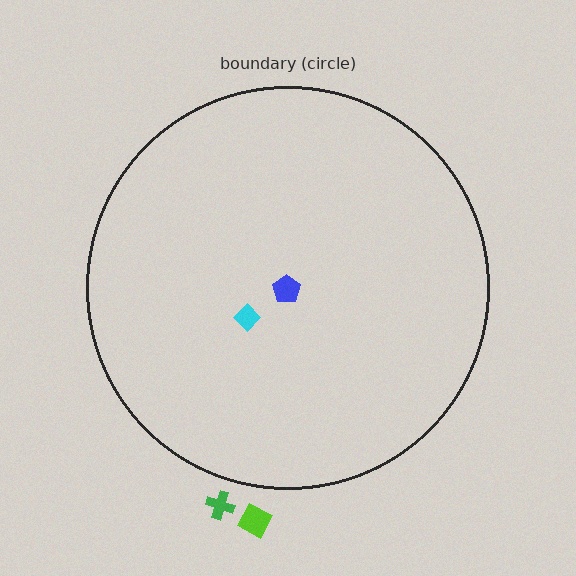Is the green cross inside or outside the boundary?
Outside.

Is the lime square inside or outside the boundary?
Outside.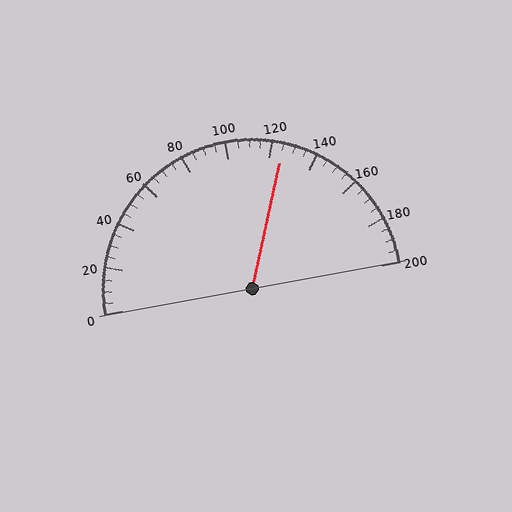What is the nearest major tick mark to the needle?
The nearest major tick mark is 120.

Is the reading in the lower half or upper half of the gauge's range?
The reading is in the upper half of the range (0 to 200).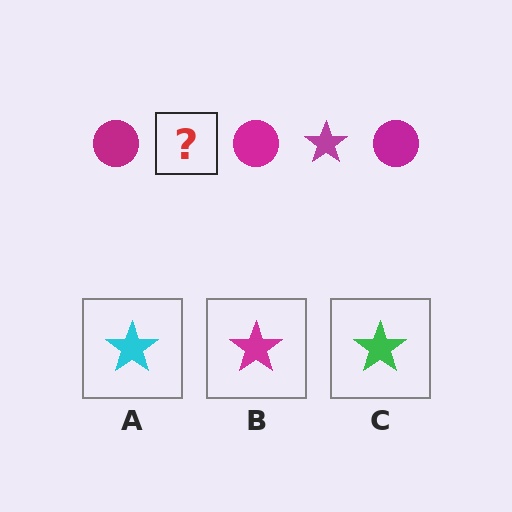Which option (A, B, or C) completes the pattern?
B.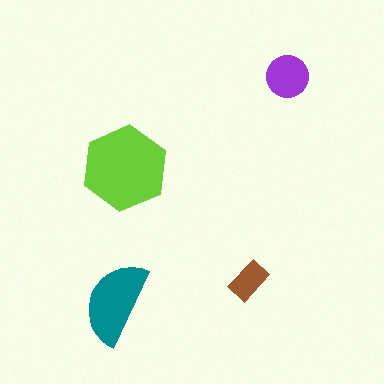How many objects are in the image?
There are 4 objects in the image.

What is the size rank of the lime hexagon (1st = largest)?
1st.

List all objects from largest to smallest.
The lime hexagon, the teal semicircle, the purple circle, the brown rectangle.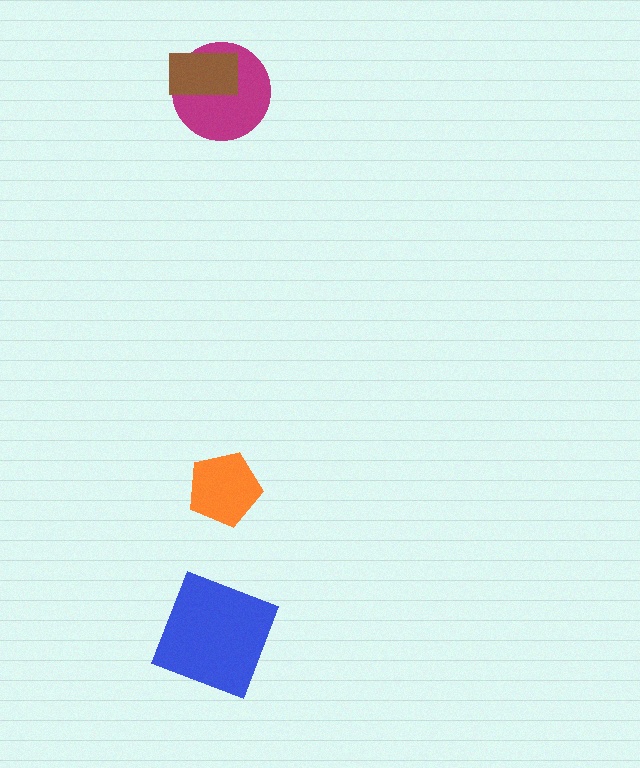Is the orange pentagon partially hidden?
No, no other shape covers it.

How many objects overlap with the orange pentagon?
0 objects overlap with the orange pentagon.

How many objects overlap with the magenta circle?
1 object overlaps with the magenta circle.